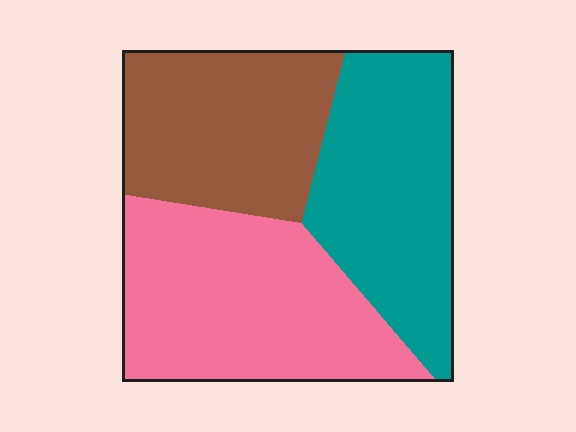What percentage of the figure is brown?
Brown takes up between a sixth and a third of the figure.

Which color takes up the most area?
Pink, at roughly 40%.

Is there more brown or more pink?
Pink.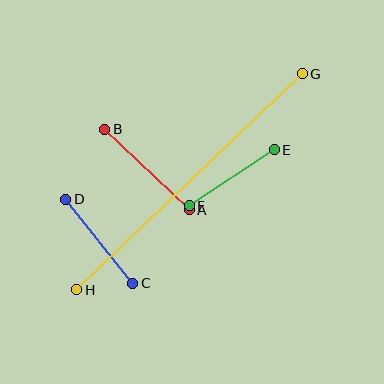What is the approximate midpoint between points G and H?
The midpoint is at approximately (190, 182) pixels.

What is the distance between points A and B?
The distance is approximately 117 pixels.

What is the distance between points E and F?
The distance is approximately 102 pixels.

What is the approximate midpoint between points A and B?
The midpoint is at approximately (147, 170) pixels.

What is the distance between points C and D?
The distance is approximately 108 pixels.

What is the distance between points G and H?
The distance is approximately 312 pixels.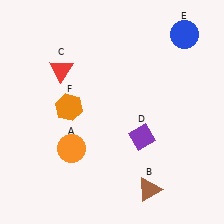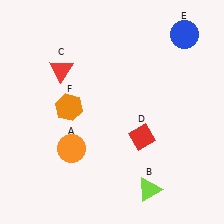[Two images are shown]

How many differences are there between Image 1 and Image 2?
There are 2 differences between the two images.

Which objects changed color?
B changed from brown to lime. D changed from purple to red.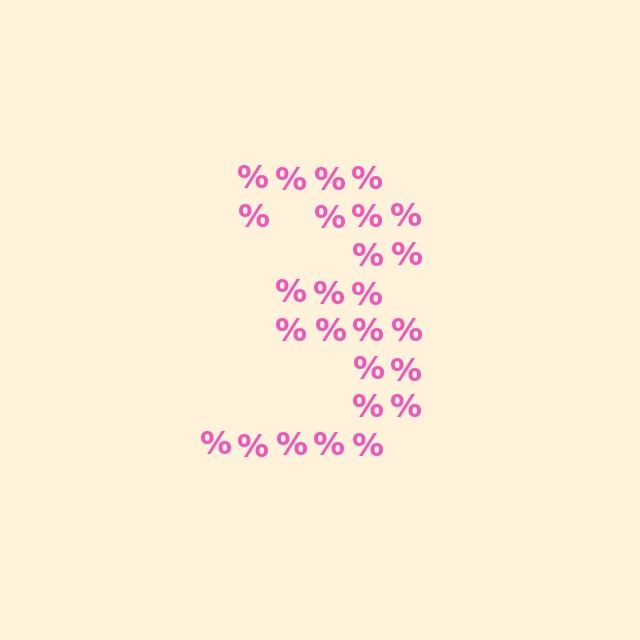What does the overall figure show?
The overall figure shows the digit 3.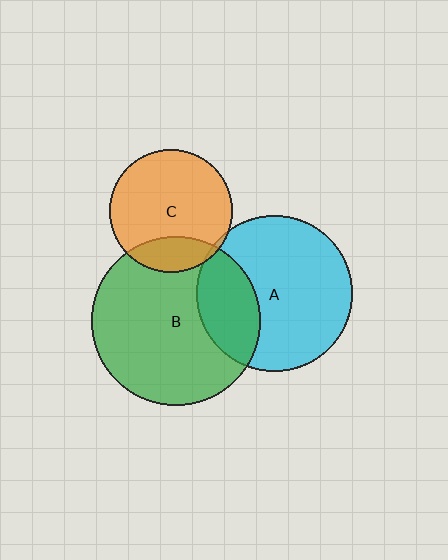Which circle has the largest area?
Circle B (green).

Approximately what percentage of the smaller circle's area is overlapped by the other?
Approximately 5%.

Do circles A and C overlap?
Yes.